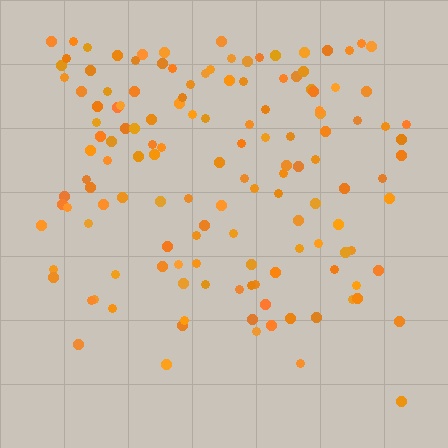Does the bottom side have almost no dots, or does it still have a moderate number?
Still a moderate number, just noticeably fewer than the top.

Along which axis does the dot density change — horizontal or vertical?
Vertical.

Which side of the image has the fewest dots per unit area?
The bottom.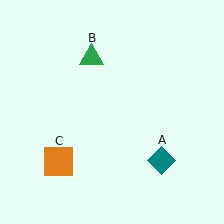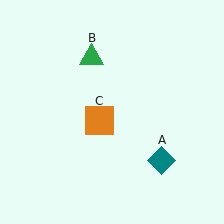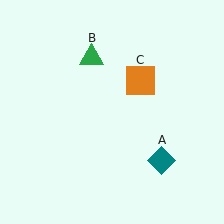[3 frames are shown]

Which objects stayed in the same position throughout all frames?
Teal diamond (object A) and green triangle (object B) remained stationary.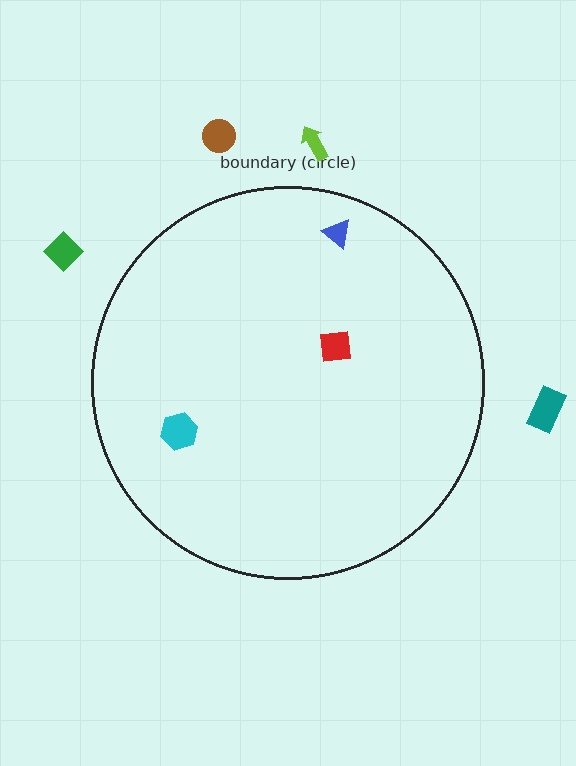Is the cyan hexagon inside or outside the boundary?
Inside.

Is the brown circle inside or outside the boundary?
Outside.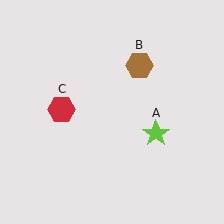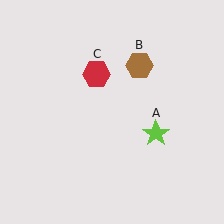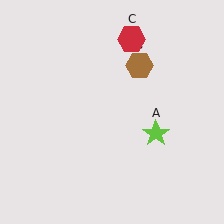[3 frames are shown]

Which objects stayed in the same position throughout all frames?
Lime star (object A) and brown hexagon (object B) remained stationary.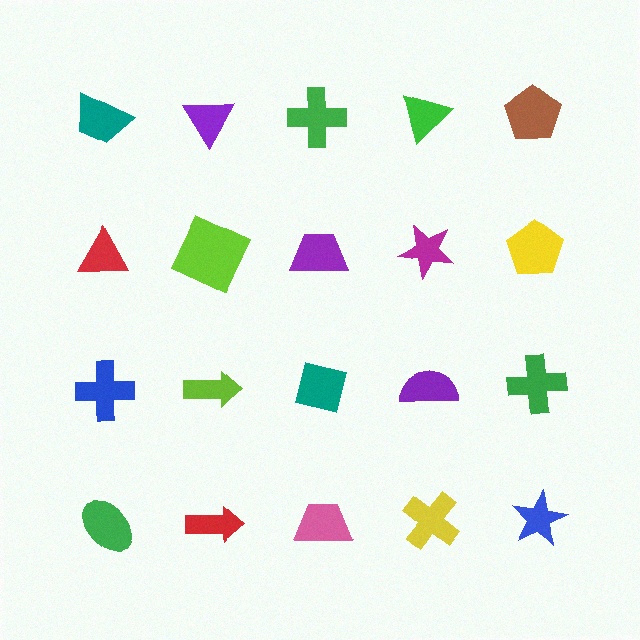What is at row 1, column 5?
A brown pentagon.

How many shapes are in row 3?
5 shapes.